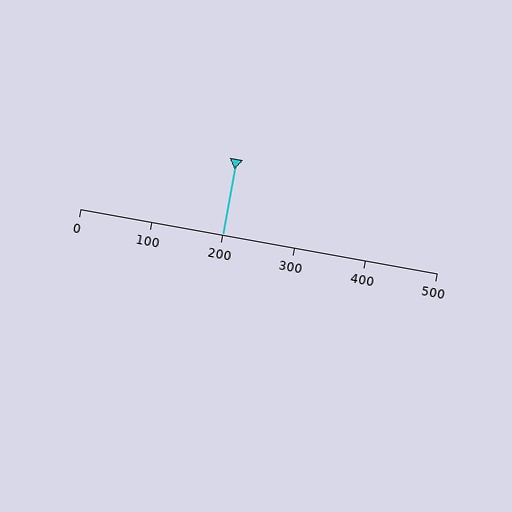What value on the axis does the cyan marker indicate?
The marker indicates approximately 200.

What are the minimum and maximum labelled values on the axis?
The axis runs from 0 to 500.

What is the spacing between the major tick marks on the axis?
The major ticks are spaced 100 apart.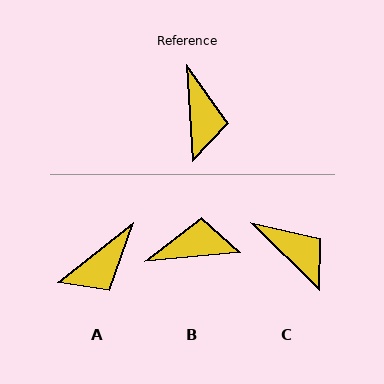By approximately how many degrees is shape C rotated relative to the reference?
Approximately 42 degrees counter-clockwise.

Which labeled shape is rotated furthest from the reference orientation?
B, about 92 degrees away.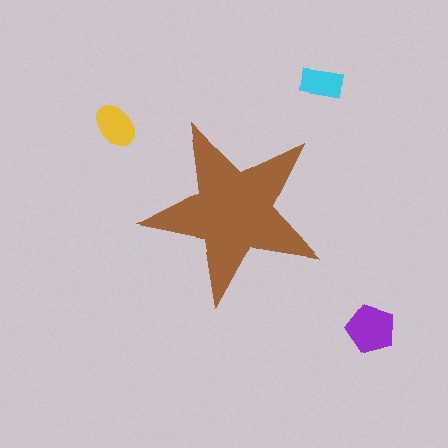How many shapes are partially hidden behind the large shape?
0 shapes are partially hidden.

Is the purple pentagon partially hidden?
No, the purple pentagon is fully visible.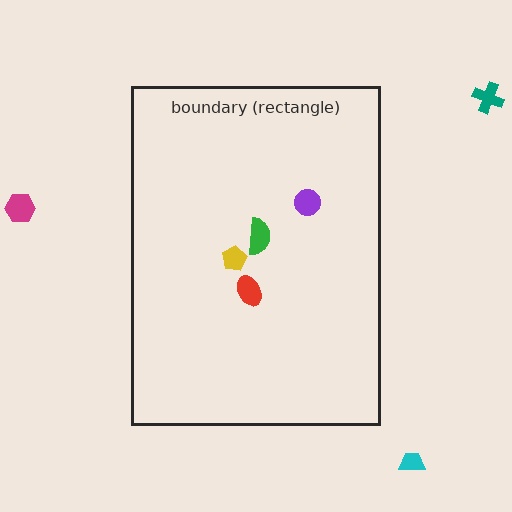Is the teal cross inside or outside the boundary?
Outside.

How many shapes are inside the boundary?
4 inside, 3 outside.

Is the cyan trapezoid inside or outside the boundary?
Outside.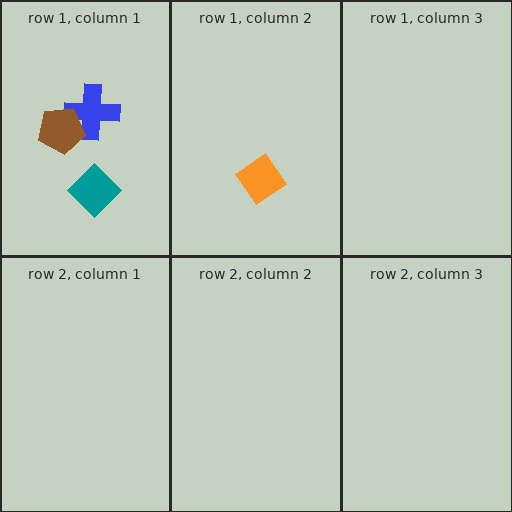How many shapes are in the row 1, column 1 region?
3.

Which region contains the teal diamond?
The row 1, column 1 region.